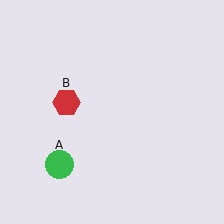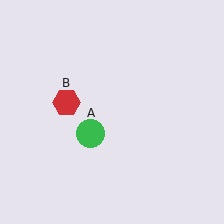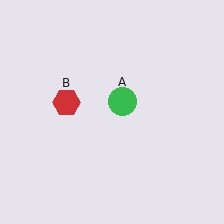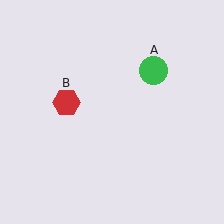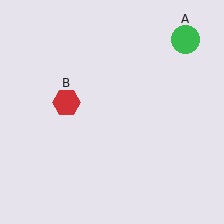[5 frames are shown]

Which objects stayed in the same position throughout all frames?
Red hexagon (object B) remained stationary.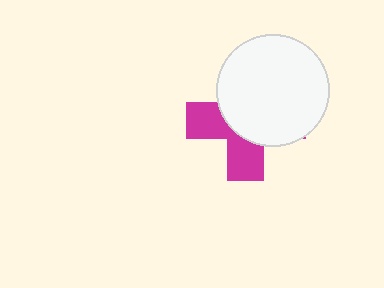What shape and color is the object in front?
The object in front is a white circle.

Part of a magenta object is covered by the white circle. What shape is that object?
It is a cross.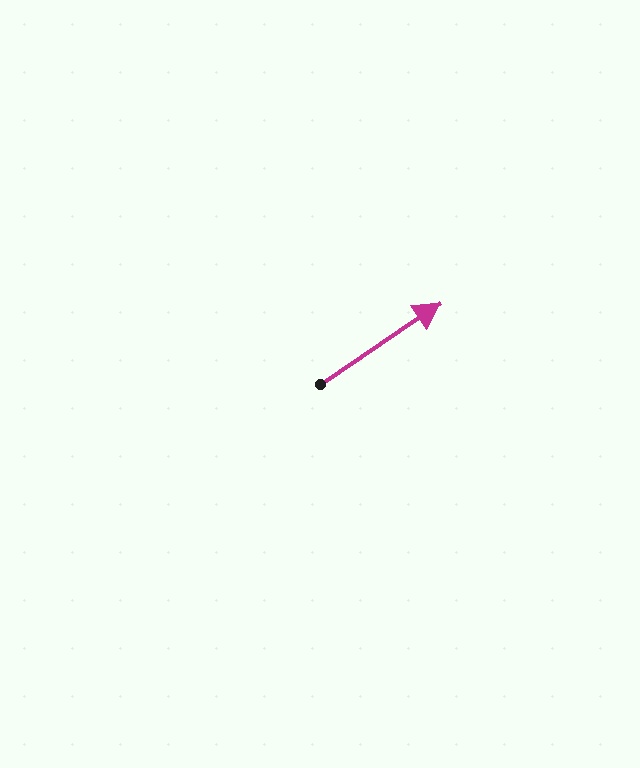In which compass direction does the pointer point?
Northeast.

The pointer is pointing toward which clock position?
Roughly 2 o'clock.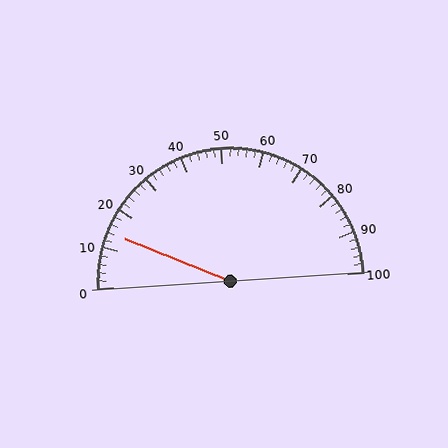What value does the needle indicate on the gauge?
The needle indicates approximately 14.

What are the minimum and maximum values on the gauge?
The gauge ranges from 0 to 100.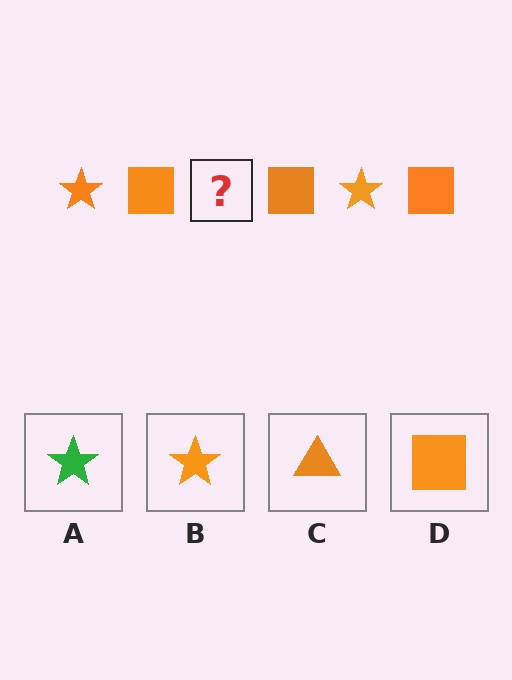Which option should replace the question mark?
Option B.